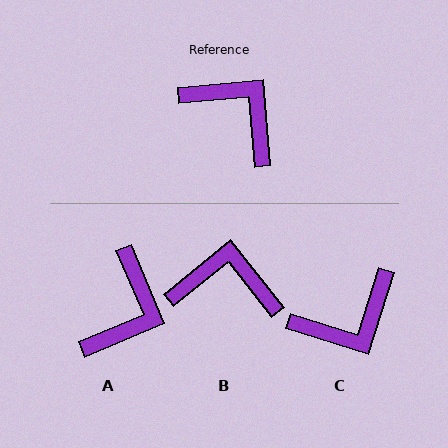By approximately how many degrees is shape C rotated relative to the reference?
Approximately 112 degrees clockwise.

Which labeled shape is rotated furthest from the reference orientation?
C, about 112 degrees away.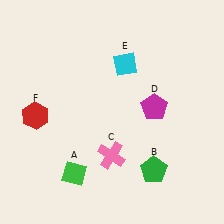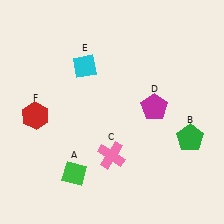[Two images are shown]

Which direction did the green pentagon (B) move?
The green pentagon (B) moved right.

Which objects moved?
The objects that moved are: the green pentagon (B), the cyan diamond (E).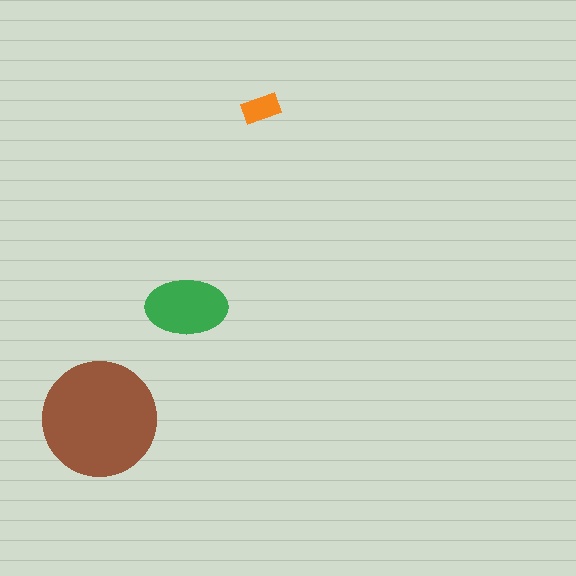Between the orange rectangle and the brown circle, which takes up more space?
The brown circle.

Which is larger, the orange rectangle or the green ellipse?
The green ellipse.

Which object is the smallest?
The orange rectangle.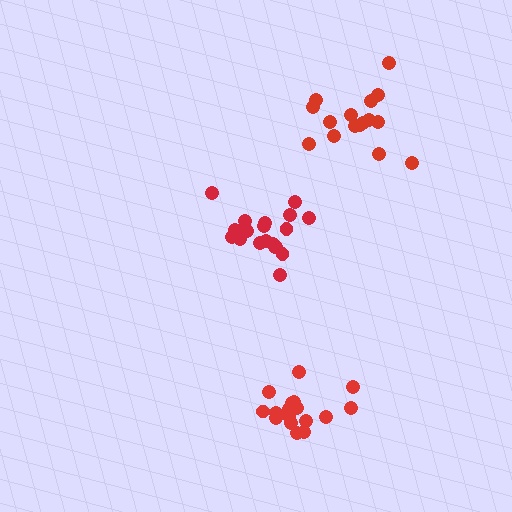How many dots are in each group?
Group 1: 19 dots, Group 2: 18 dots, Group 3: 16 dots (53 total).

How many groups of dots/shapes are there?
There are 3 groups.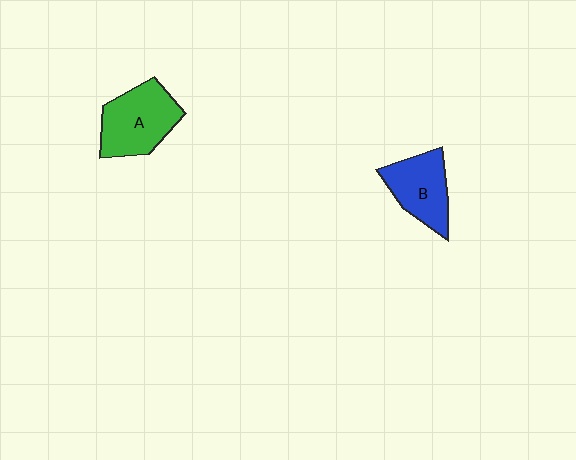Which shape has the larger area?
Shape A (green).